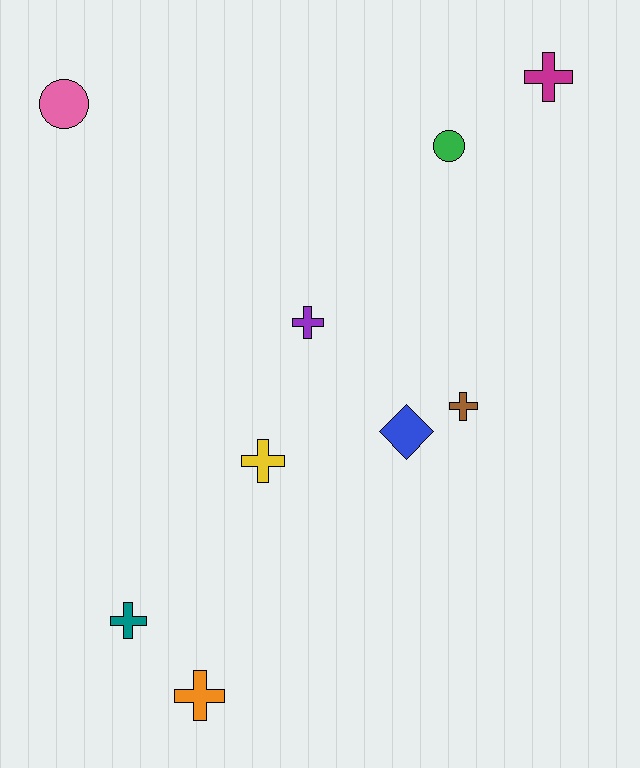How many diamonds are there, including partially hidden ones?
There is 1 diamond.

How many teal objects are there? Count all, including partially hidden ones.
There is 1 teal object.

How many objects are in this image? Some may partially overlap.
There are 9 objects.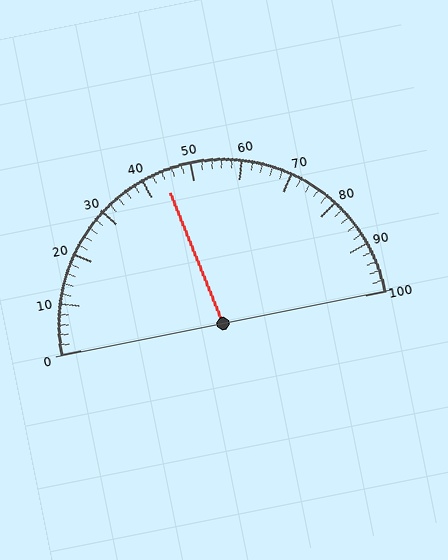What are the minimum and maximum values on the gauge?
The gauge ranges from 0 to 100.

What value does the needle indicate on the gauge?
The needle indicates approximately 44.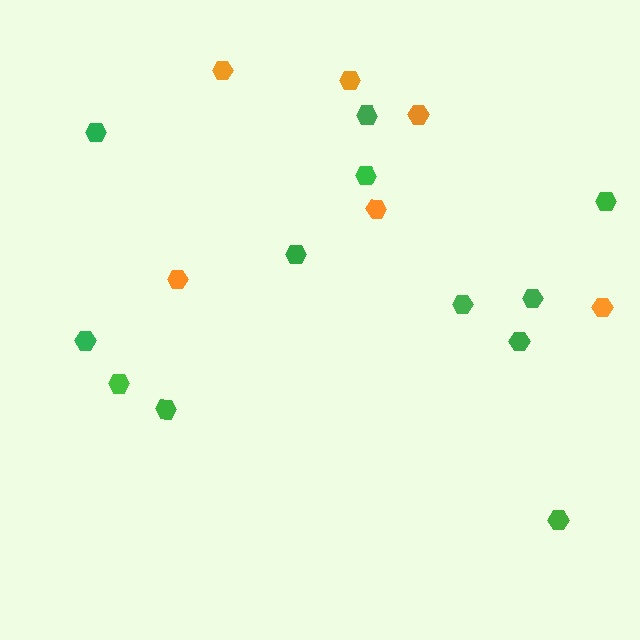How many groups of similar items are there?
There are 2 groups: one group of green hexagons (12) and one group of orange hexagons (6).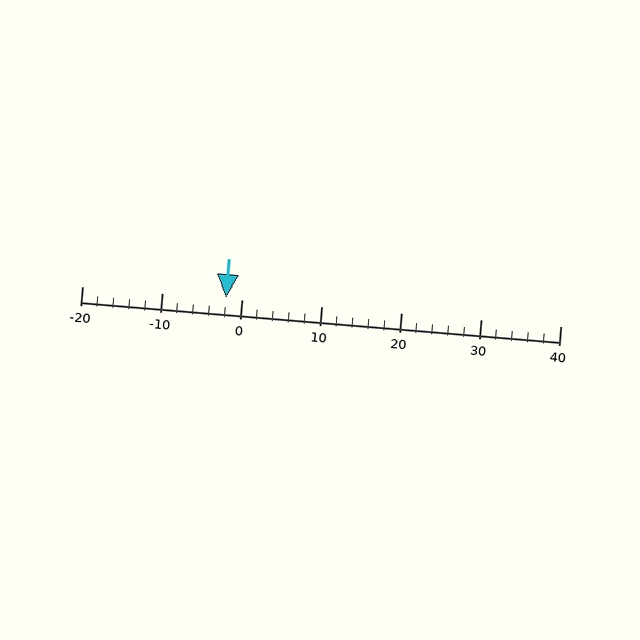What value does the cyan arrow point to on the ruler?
The cyan arrow points to approximately -2.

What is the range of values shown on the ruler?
The ruler shows values from -20 to 40.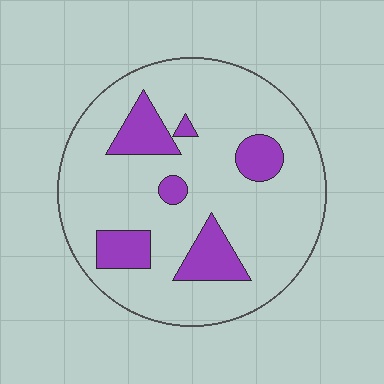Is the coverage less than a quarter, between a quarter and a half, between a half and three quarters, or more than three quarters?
Less than a quarter.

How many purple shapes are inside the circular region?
6.